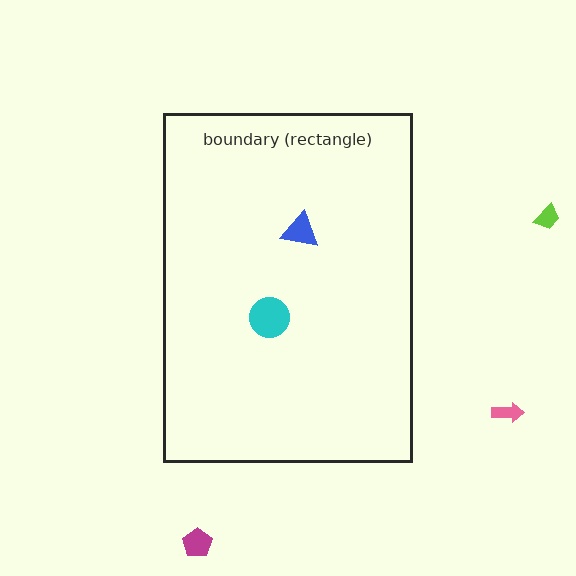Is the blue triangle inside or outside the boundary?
Inside.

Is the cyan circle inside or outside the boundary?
Inside.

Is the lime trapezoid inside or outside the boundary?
Outside.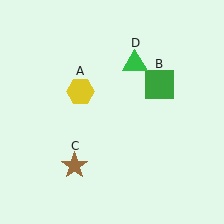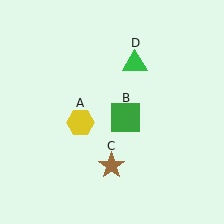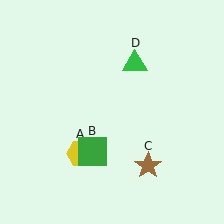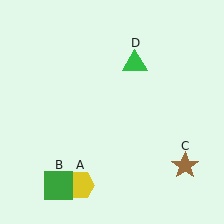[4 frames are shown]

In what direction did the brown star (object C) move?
The brown star (object C) moved right.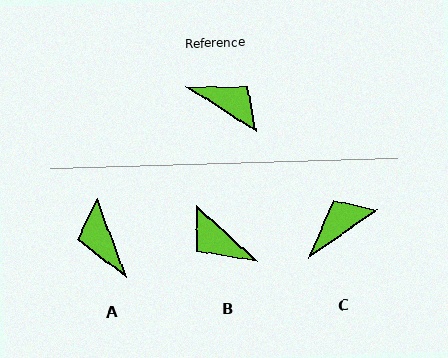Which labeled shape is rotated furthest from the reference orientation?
B, about 171 degrees away.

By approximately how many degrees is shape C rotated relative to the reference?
Approximately 68 degrees counter-clockwise.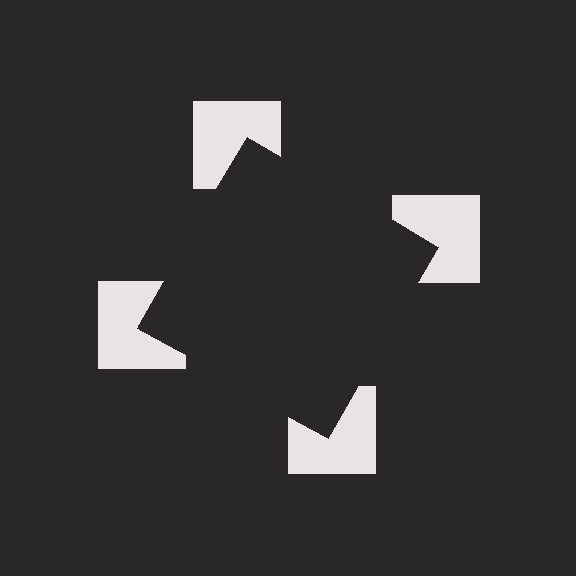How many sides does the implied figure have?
4 sides.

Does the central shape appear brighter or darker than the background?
It typically appears slightly darker than the background, even though no actual brightness change is drawn.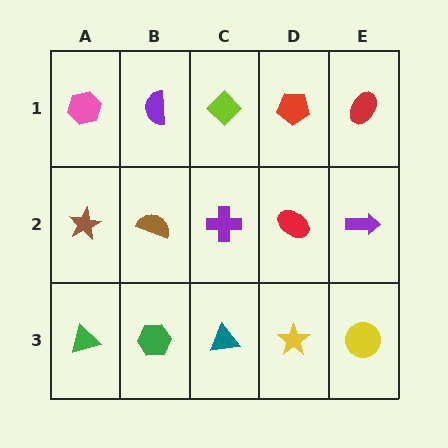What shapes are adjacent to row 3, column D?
A red ellipse (row 2, column D), a teal triangle (row 3, column C), a yellow circle (row 3, column E).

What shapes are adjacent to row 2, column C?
A lime diamond (row 1, column C), a teal triangle (row 3, column C), a brown semicircle (row 2, column B), a red ellipse (row 2, column D).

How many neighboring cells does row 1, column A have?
2.